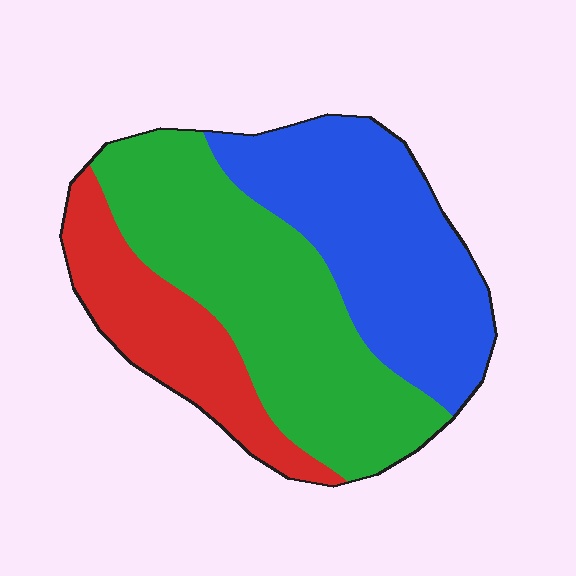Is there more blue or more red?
Blue.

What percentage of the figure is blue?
Blue covers roughly 35% of the figure.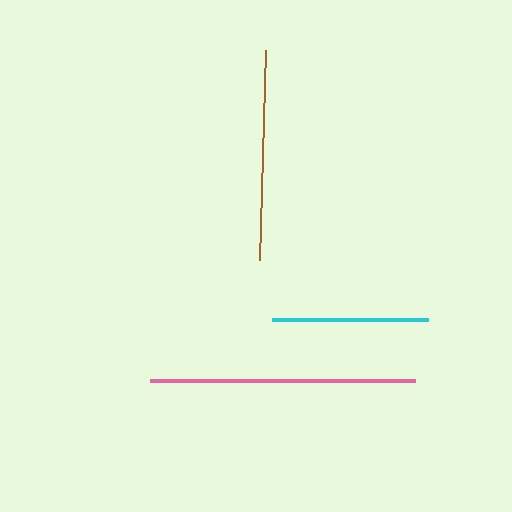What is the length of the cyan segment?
The cyan segment is approximately 157 pixels long.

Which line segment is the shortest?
The cyan line is the shortest at approximately 157 pixels.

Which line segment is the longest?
The pink line is the longest at approximately 265 pixels.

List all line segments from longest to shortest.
From longest to shortest: pink, brown, cyan.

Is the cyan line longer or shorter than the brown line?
The brown line is longer than the cyan line.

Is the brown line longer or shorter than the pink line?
The pink line is longer than the brown line.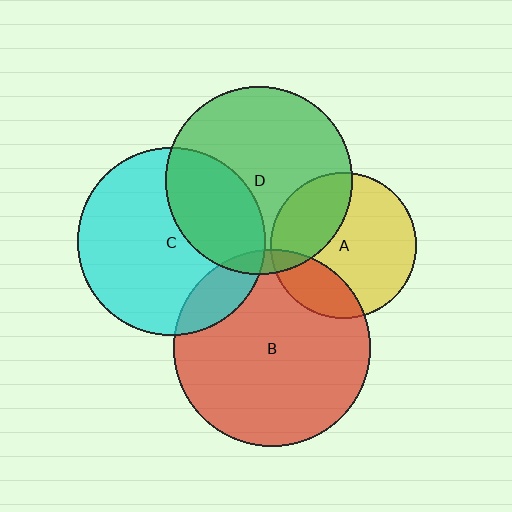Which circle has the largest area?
Circle B (red).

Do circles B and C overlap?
Yes.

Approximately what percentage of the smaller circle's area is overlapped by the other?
Approximately 15%.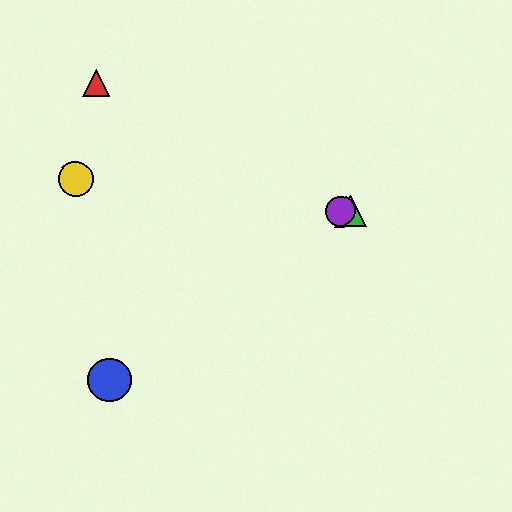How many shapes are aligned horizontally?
2 shapes (the green triangle, the purple circle) are aligned horizontally.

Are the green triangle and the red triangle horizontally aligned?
No, the green triangle is at y≈211 and the red triangle is at y≈83.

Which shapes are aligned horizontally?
The green triangle, the purple circle are aligned horizontally.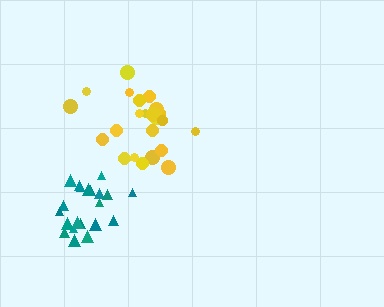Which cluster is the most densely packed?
Teal.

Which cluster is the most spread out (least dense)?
Yellow.